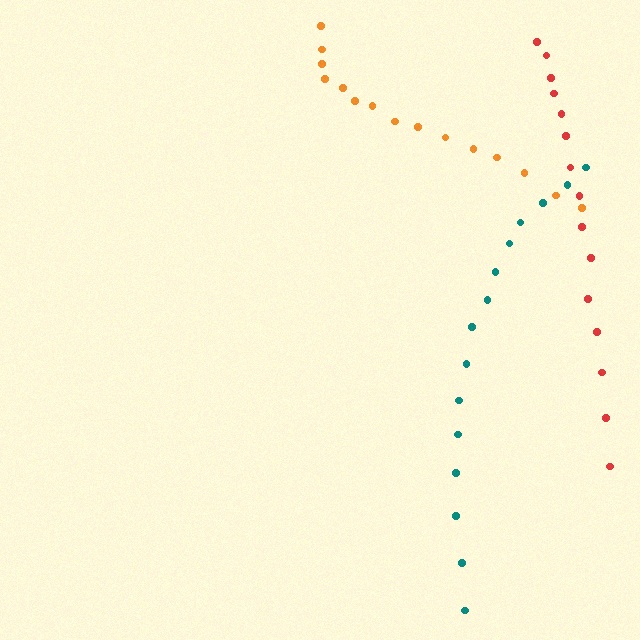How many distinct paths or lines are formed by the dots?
There are 3 distinct paths.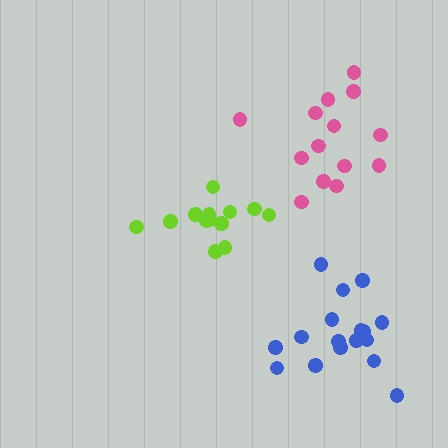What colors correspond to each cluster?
The clusters are colored: lime, blue, pink.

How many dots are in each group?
Group 1: 13 dots, Group 2: 17 dots, Group 3: 14 dots (44 total).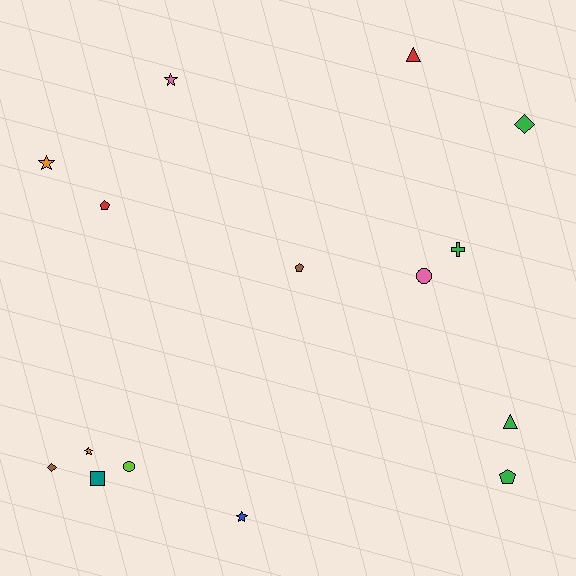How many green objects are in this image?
There are 4 green objects.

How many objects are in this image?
There are 15 objects.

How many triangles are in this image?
There are 2 triangles.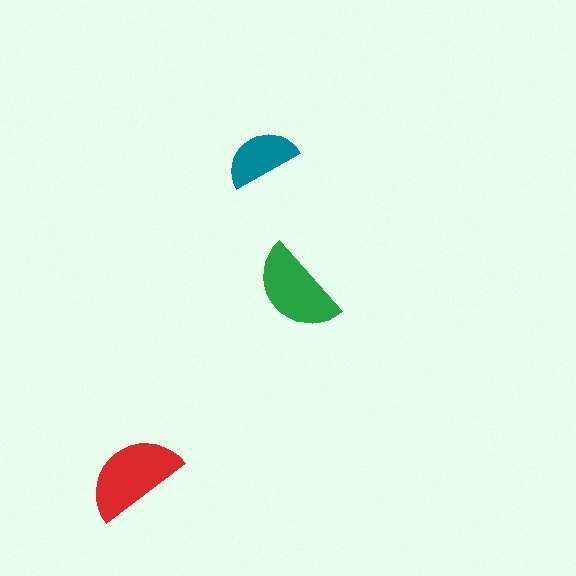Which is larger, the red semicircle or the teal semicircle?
The red one.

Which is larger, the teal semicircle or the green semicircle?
The green one.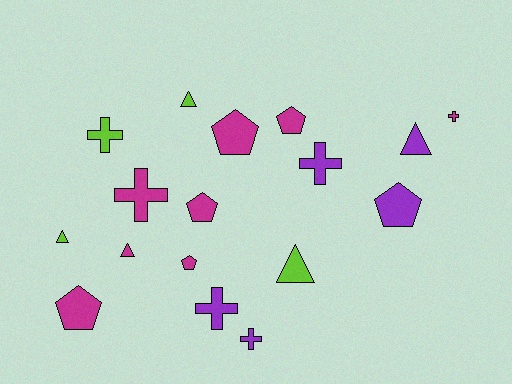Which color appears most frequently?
Magenta, with 8 objects.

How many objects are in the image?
There are 17 objects.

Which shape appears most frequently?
Pentagon, with 6 objects.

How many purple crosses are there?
There are 3 purple crosses.